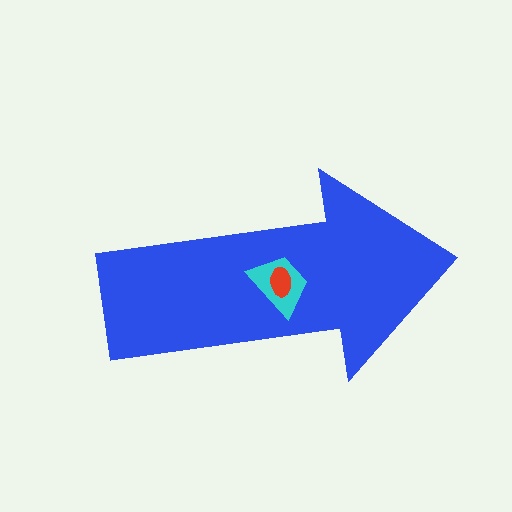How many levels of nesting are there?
3.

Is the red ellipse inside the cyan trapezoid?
Yes.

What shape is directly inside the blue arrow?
The cyan trapezoid.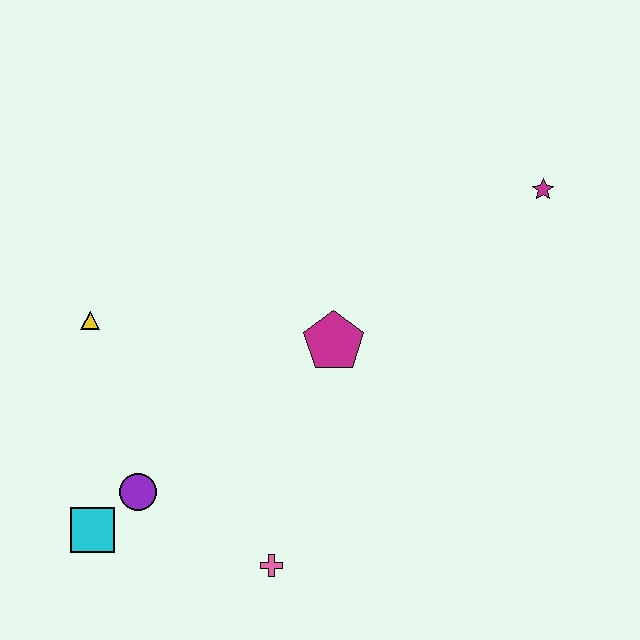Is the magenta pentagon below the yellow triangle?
Yes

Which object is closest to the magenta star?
The magenta pentagon is closest to the magenta star.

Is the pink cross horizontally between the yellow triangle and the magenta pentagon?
Yes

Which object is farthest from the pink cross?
The magenta star is farthest from the pink cross.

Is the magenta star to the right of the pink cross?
Yes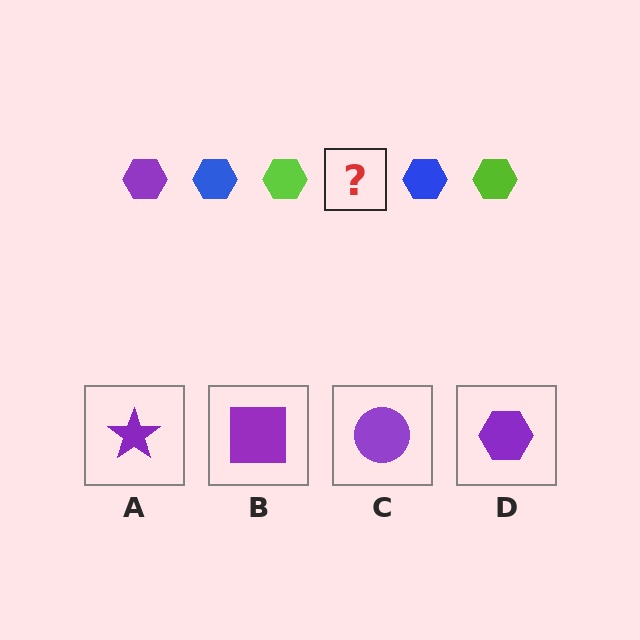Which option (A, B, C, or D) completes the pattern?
D.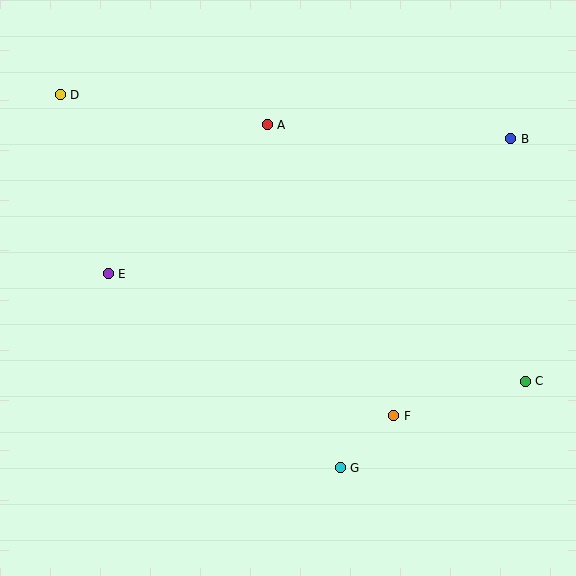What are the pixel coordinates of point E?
Point E is at (108, 274).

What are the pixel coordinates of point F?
Point F is at (394, 416).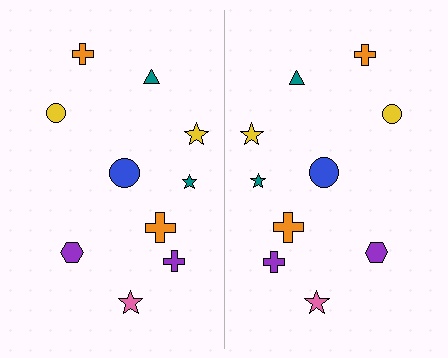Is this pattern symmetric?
Yes, this pattern has bilateral (reflection) symmetry.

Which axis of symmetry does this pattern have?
The pattern has a vertical axis of symmetry running through the center of the image.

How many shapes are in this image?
There are 20 shapes in this image.